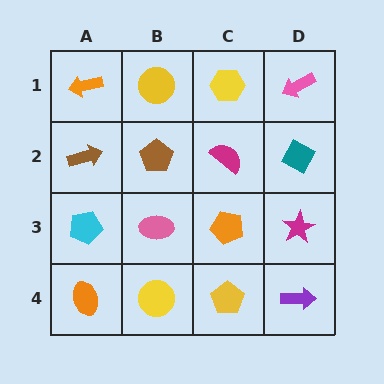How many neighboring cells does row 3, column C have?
4.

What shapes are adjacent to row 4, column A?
A cyan pentagon (row 3, column A), a yellow circle (row 4, column B).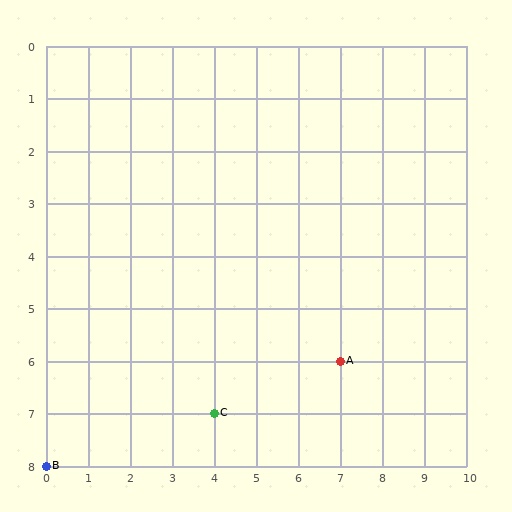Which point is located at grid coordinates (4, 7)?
Point C is at (4, 7).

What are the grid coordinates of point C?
Point C is at grid coordinates (4, 7).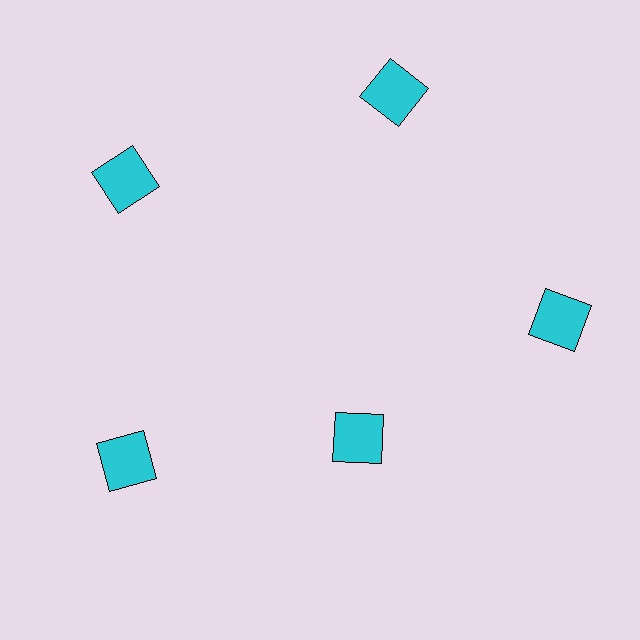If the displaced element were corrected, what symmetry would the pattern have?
It would have 5-fold rotational symmetry — the pattern would map onto itself every 72 degrees.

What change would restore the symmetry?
The symmetry would be restored by moving it outward, back onto the ring so that all 5 squares sit at equal angles and equal distance from the center.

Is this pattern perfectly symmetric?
No. The 5 cyan squares are arranged in a ring, but one element near the 5 o'clock position is pulled inward toward the center, breaking the 5-fold rotational symmetry.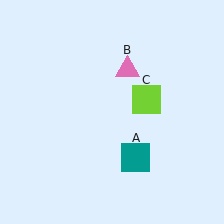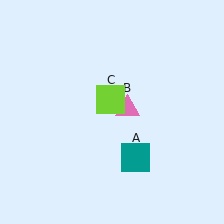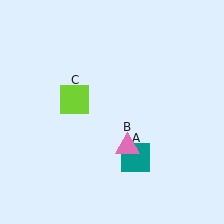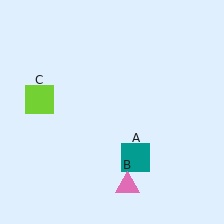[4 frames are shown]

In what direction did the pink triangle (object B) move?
The pink triangle (object B) moved down.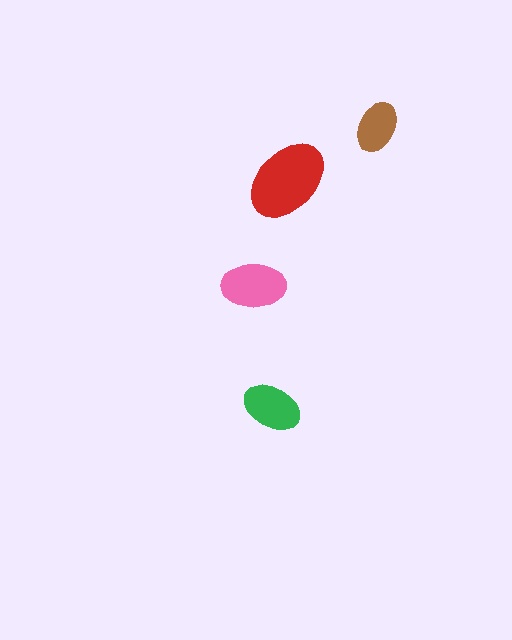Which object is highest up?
The brown ellipse is topmost.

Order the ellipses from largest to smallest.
the red one, the pink one, the green one, the brown one.